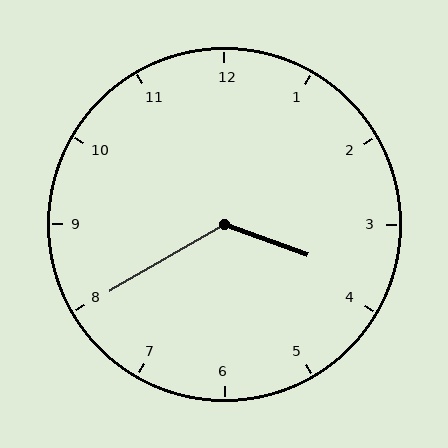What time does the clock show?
3:40.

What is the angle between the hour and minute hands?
Approximately 130 degrees.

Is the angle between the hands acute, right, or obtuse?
It is obtuse.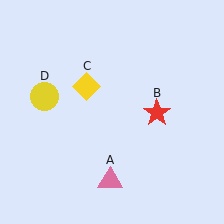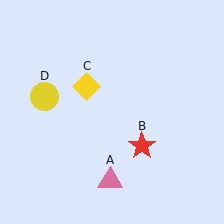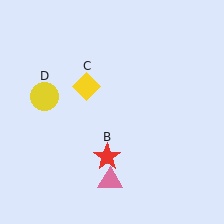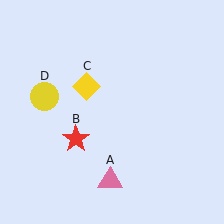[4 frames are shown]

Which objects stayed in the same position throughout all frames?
Pink triangle (object A) and yellow diamond (object C) and yellow circle (object D) remained stationary.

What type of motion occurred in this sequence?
The red star (object B) rotated clockwise around the center of the scene.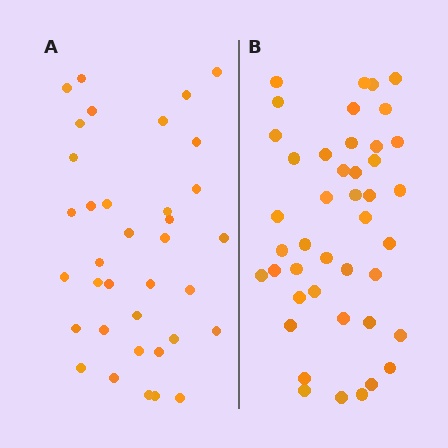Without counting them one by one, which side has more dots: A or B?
Region B (the right region) has more dots.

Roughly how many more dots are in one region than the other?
Region B has roughly 8 or so more dots than region A.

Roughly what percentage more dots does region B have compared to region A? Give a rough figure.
About 20% more.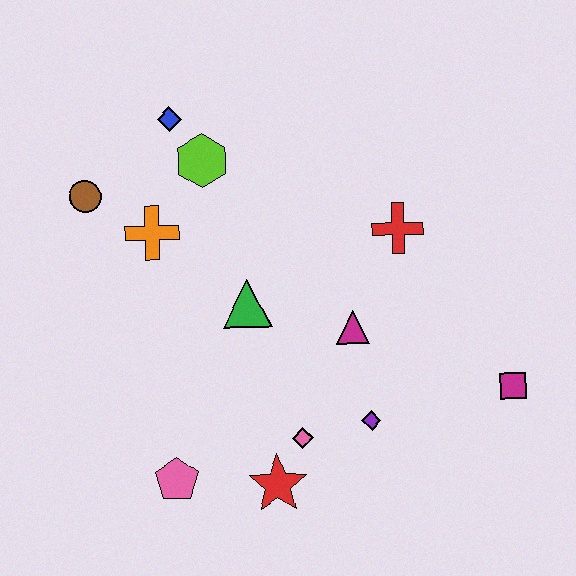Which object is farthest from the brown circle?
The magenta square is farthest from the brown circle.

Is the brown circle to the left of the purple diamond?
Yes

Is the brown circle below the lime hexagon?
Yes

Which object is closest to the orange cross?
The brown circle is closest to the orange cross.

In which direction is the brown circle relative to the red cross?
The brown circle is to the left of the red cross.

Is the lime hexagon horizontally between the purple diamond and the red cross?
No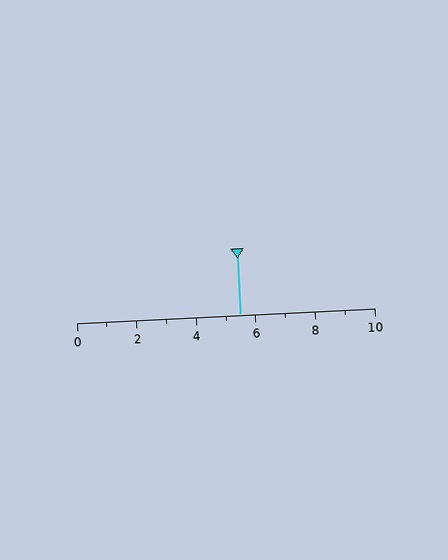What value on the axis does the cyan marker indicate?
The marker indicates approximately 5.5.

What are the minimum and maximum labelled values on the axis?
The axis runs from 0 to 10.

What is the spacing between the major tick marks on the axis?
The major ticks are spaced 2 apart.